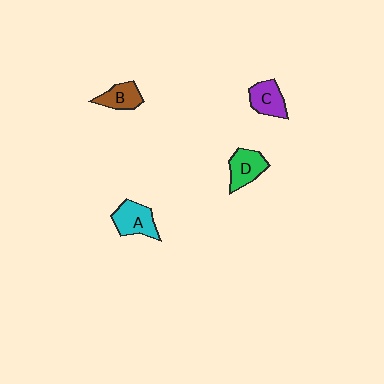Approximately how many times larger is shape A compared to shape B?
Approximately 1.3 times.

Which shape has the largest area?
Shape A (cyan).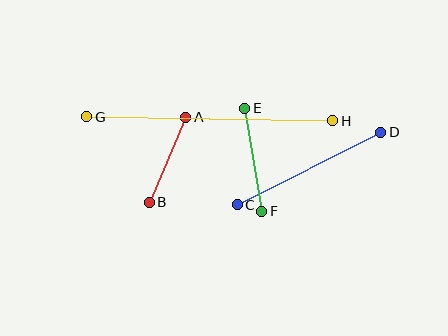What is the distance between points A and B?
The distance is approximately 93 pixels.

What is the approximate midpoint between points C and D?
The midpoint is at approximately (309, 168) pixels.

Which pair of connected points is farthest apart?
Points G and H are farthest apart.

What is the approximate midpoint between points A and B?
The midpoint is at approximately (167, 160) pixels.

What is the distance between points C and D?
The distance is approximately 161 pixels.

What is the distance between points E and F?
The distance is approximately 104 pixels.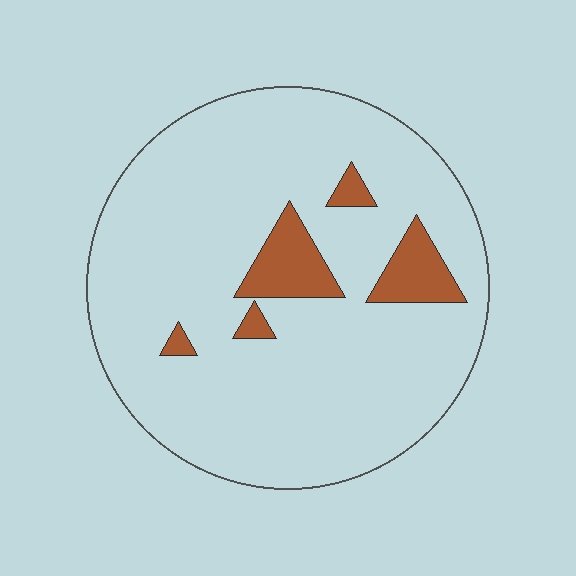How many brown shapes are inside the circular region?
5.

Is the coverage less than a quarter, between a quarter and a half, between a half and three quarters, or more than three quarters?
Less than a quarter.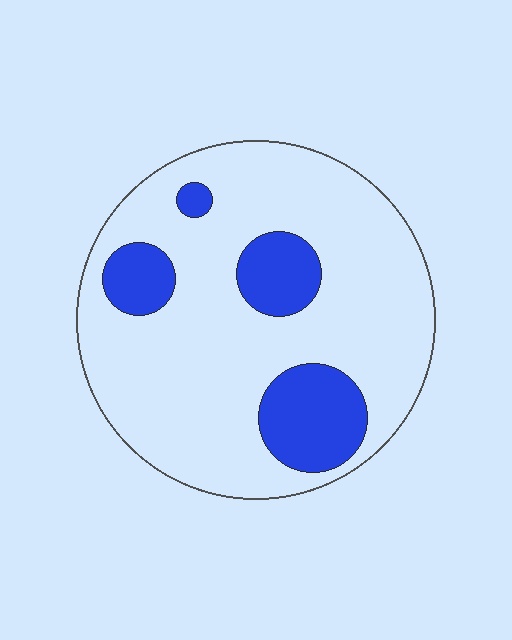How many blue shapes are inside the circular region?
4.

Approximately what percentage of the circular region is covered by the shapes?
Approximately 20%.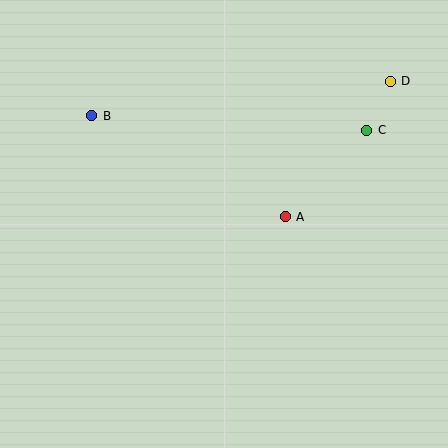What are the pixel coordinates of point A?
Point A is at (285, 217).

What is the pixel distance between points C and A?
The distance between C and A is 119 pixels.